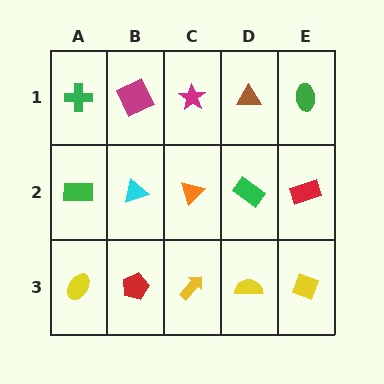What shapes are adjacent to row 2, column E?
A green ellipse (row 1, column E), a yellow diamond (row 3, column E), a green rectangle (row 2, column D).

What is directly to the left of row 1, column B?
A green cross.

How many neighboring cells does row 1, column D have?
3.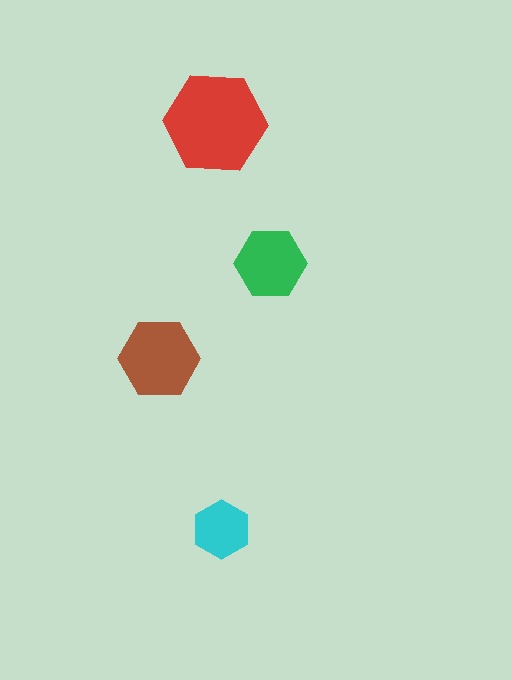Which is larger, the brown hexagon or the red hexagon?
The red one.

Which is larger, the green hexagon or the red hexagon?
The red one.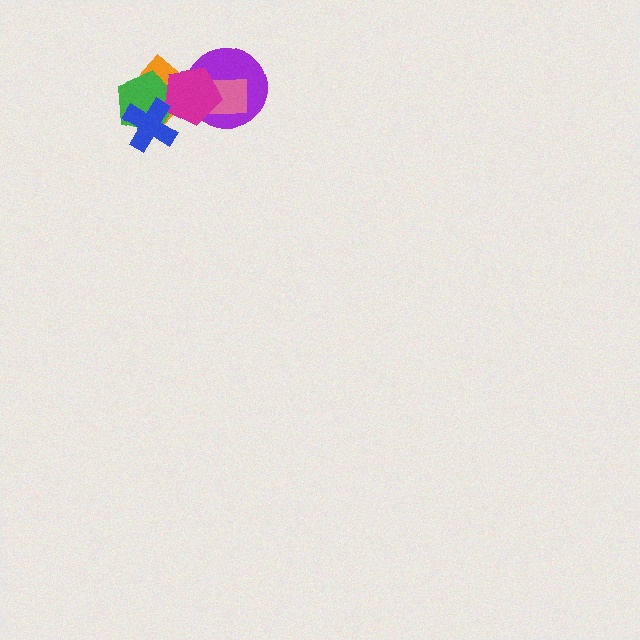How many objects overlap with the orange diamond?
3 objects overlap with the orange diamond.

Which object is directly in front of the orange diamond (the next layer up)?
The green pentagon is directly in front of the orange diamond.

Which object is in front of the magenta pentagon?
The blue cross is in front of the magenta pentagon.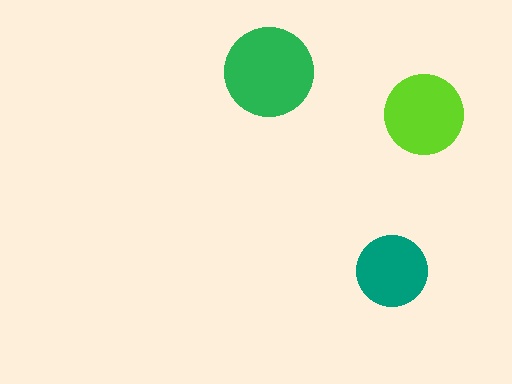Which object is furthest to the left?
The green circle is leftmost.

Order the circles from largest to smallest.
the green one, the lime one, the teal one.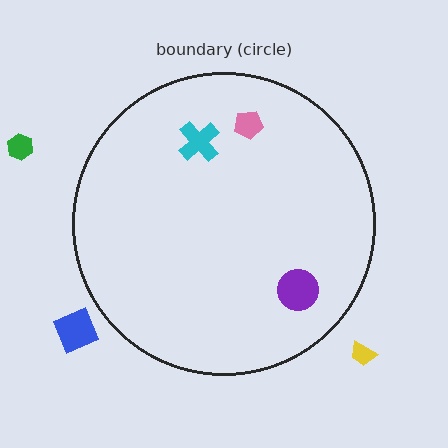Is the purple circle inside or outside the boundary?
Inside.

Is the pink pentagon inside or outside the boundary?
Inside.